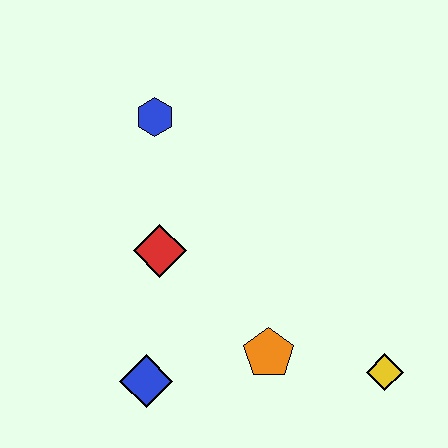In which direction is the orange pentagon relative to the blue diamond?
The orange pentagon is to the right of the blue diamond.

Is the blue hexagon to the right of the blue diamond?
Yes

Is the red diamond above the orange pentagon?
Yes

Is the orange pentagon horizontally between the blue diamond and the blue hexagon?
No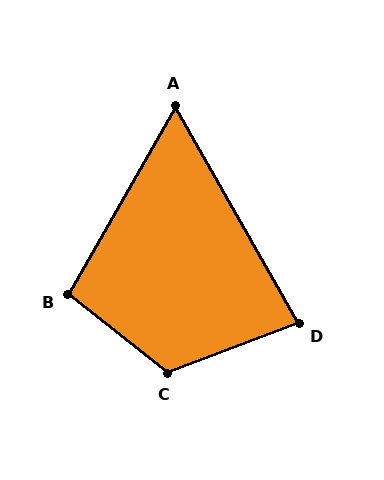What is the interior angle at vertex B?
Approximately 99 degrees (obtuse).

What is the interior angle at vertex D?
Approximately 81 degrees (acute).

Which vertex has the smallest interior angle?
A, at approximately 59 degrees.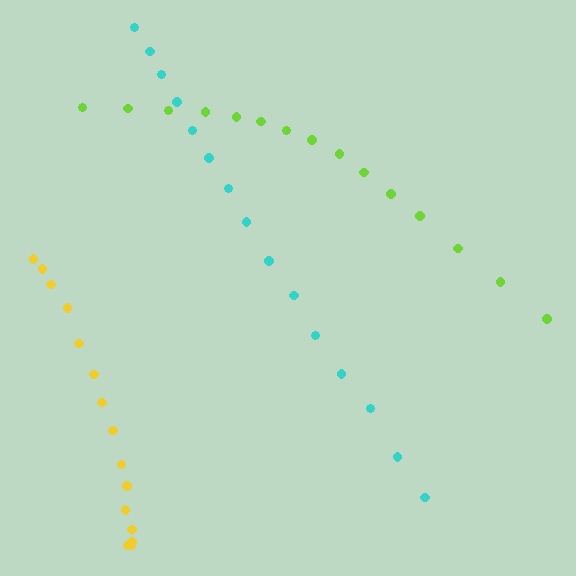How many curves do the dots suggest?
There are 3 distinct paths.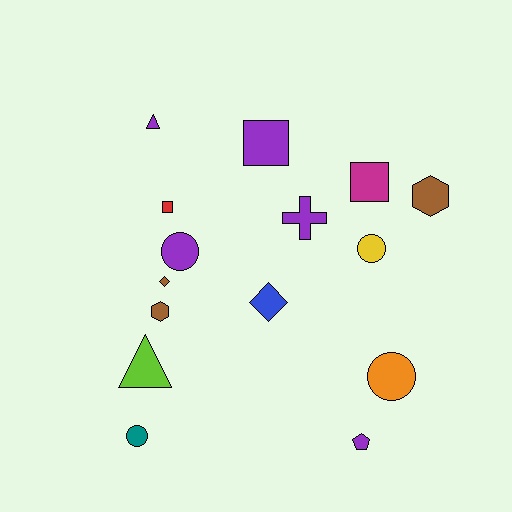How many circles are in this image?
There are 4 circles.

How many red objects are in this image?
There is 1 red object.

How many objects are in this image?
There are 15 objects.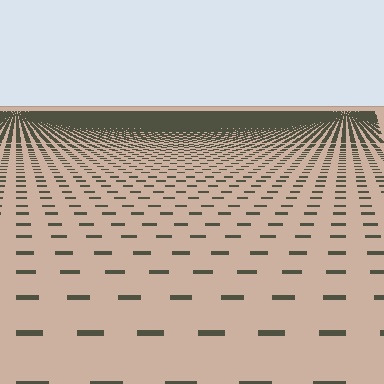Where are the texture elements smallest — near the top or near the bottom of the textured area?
Near the top.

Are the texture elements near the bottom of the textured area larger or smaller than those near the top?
Larger. Near the bottom, elements are closer to the viewer and appear at a bigger on-screen size.